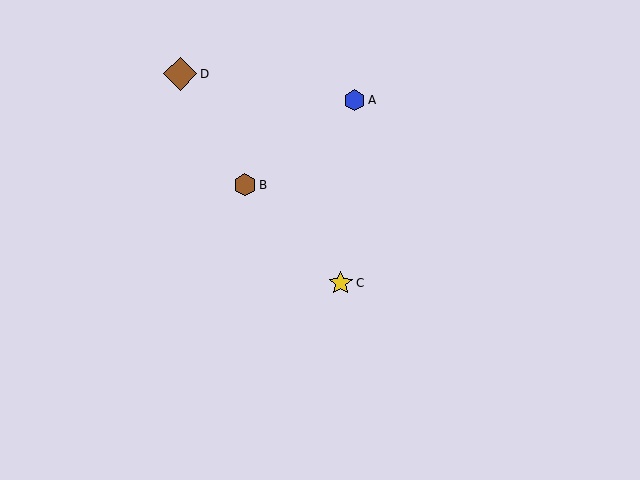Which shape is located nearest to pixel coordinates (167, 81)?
The brown diamond (labeled D) at (180, 74) is nearest to that location.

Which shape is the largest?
The brown diamond (labeled D) is the largest.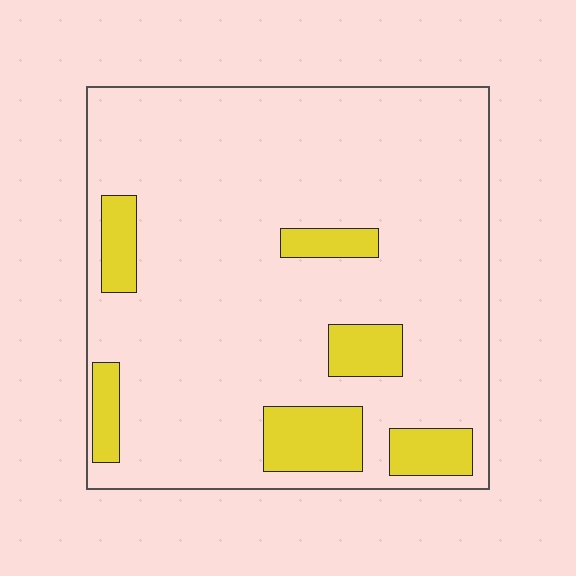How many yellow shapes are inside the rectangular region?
6.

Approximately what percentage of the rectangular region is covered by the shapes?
Approximately 15%.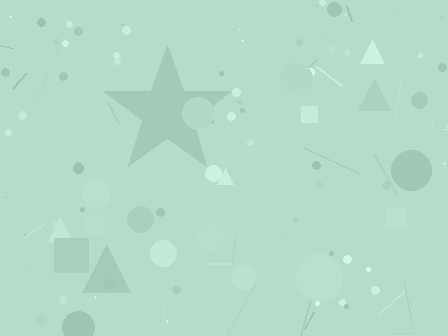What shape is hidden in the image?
A star is hidden in the image.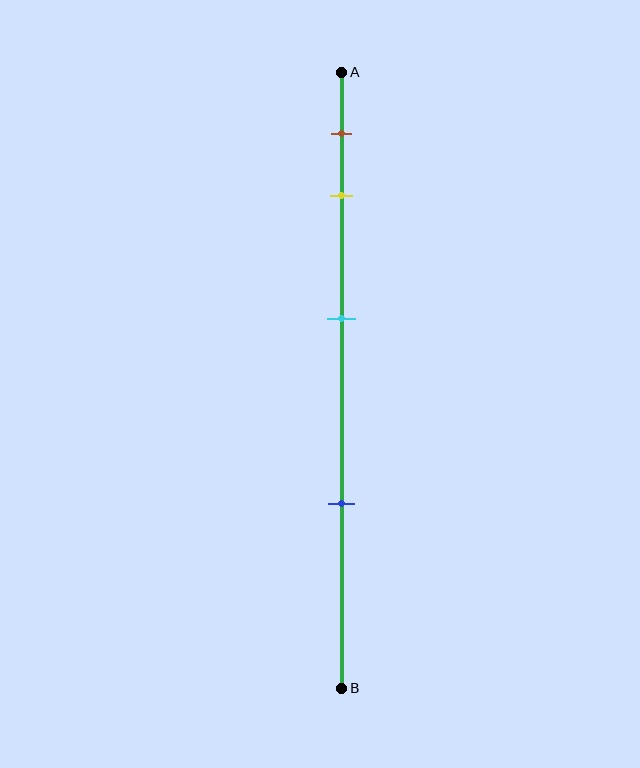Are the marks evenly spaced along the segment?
No, the marks are not evenly spaced.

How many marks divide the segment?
There are 4 marks dividing the segment.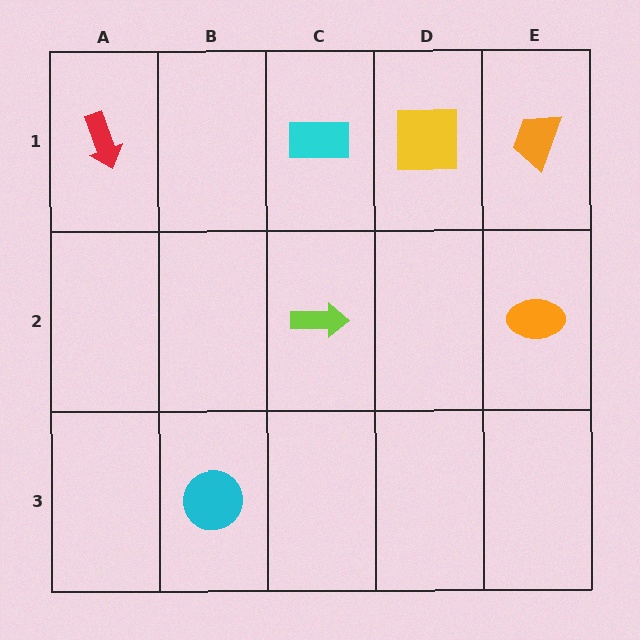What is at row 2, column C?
A lime arrow.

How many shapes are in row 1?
4 shapes.